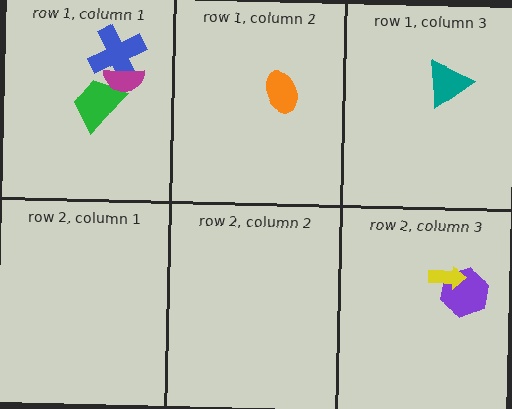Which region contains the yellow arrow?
The row 2, column 3 region.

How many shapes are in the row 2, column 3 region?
2.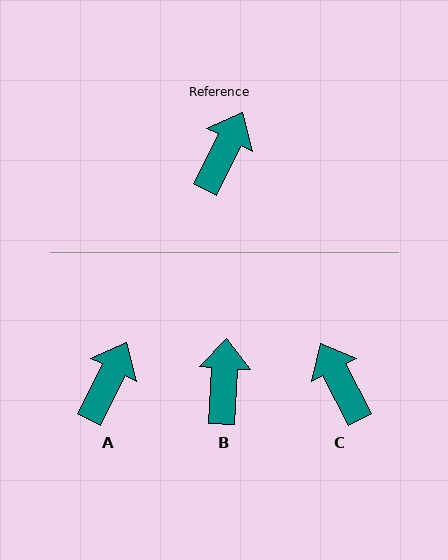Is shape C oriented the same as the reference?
No, it is off by about 54 degrees.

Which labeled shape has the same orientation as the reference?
A.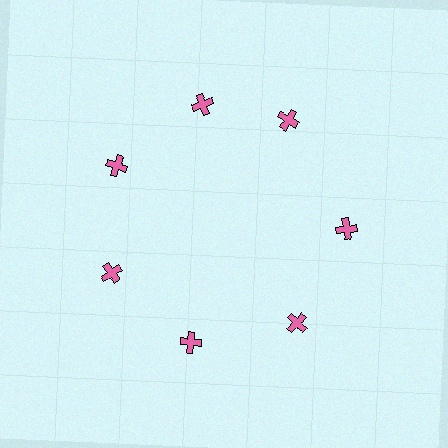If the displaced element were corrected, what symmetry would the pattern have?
It would have 7-fold rotational symmetry — the pattern would map onto itself every 51 degrees.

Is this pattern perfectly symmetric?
No. The 7 pink crosses are arranged in a ring, but one element near the 1 o'clock position is rotated out of alignment along the ring, breaking the 7-fold rotational symmetry.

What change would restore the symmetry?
The symmetry would be restored by rotating it back into even spacing with its neighbors so that all 7 crosses sit at equal angles and equal distance from the center.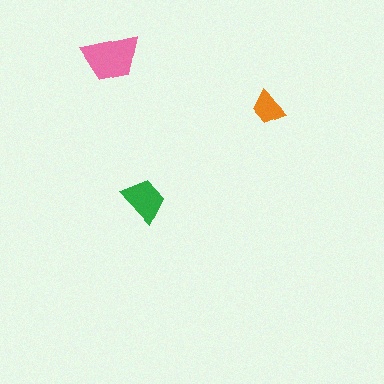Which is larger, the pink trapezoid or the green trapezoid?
The pink one.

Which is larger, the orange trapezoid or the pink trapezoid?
The pink one.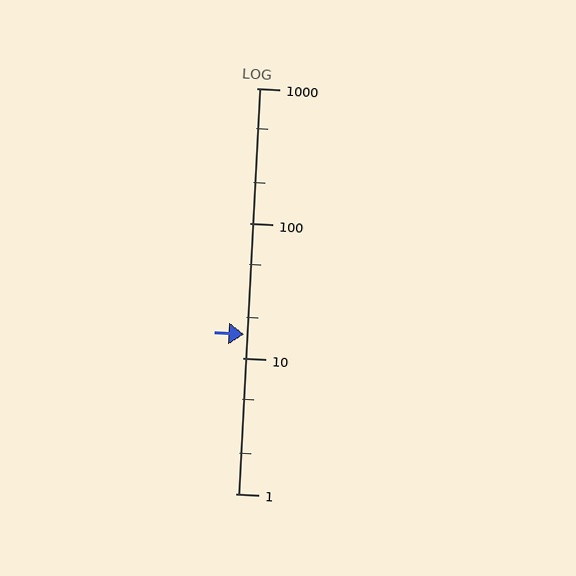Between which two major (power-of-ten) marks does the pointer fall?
The pointer is between 10 and 100.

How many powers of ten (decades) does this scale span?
The scale spans 3 decades, from 1 to 1000.